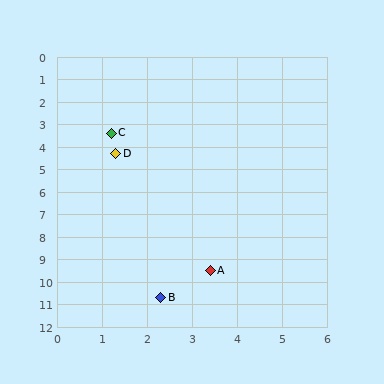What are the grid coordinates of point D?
Point D is at approximately (1.3, 4.3).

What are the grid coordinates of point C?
Point C is at approximately (1.2, 3.4).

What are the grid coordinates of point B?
Point B is at approximately (2.3, 10.7).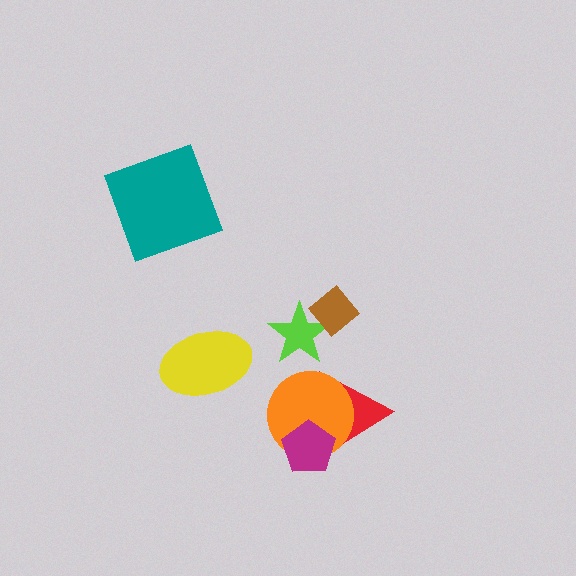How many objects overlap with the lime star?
1 object overlaps with the lime star.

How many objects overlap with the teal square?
0 objects overlap with the teal square.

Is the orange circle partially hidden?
Yes, it is partially covered by another shape.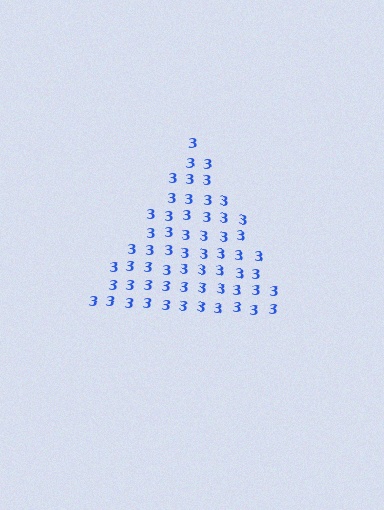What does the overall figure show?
The overall figure shows a triangle.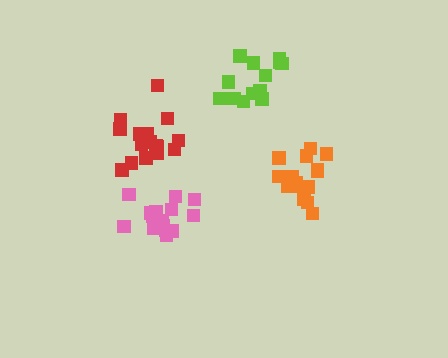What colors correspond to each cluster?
The clusters are colored: red, lime, orange, pink.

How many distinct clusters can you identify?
There are 4 distinct clusters.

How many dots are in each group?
Group 1: 18 dots, Group 2: 14 dots, Group 3: 15 dots, Group 4: 15 dots (62 total).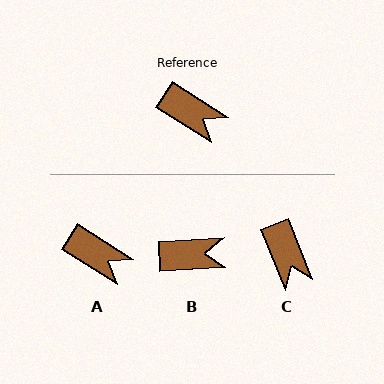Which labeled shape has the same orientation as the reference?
A.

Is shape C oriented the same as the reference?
No, it is off by about 36 degrees.